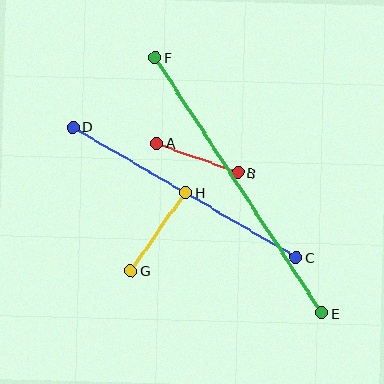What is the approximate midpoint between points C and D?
The midpoint is at approximately (184, 192) pixels.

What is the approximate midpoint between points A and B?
The midpoint is at approximately (198, 158) pixels.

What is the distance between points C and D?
The distance is approximately 259 pixels.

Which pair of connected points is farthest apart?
Points E and F are farthest apart.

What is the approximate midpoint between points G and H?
The midpoint is at approximately (158, 232) pixels.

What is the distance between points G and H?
The distance is approximately 96 pixels.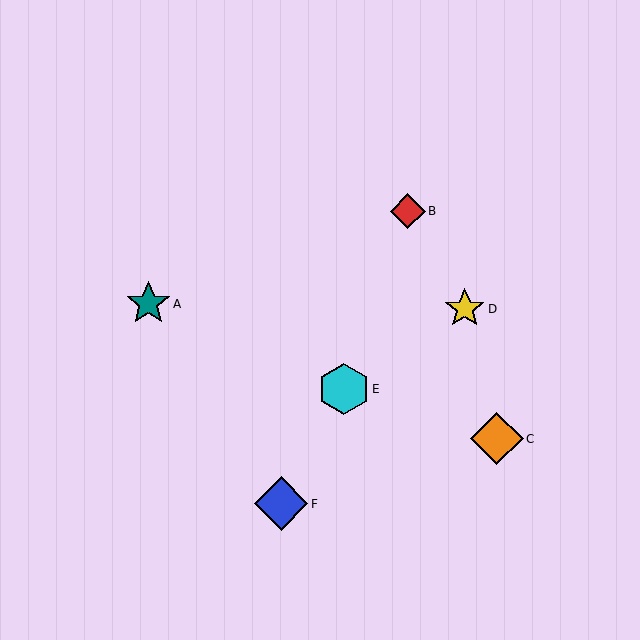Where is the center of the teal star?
The center of the teal star is at (148, 304).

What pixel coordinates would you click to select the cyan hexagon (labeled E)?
Click at (344, 389) to select the cyan hexagon E.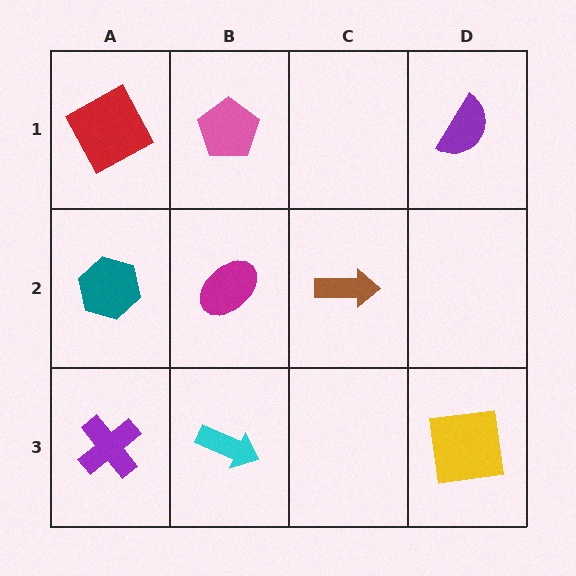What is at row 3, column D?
A yellow square.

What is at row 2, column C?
A brown arrow.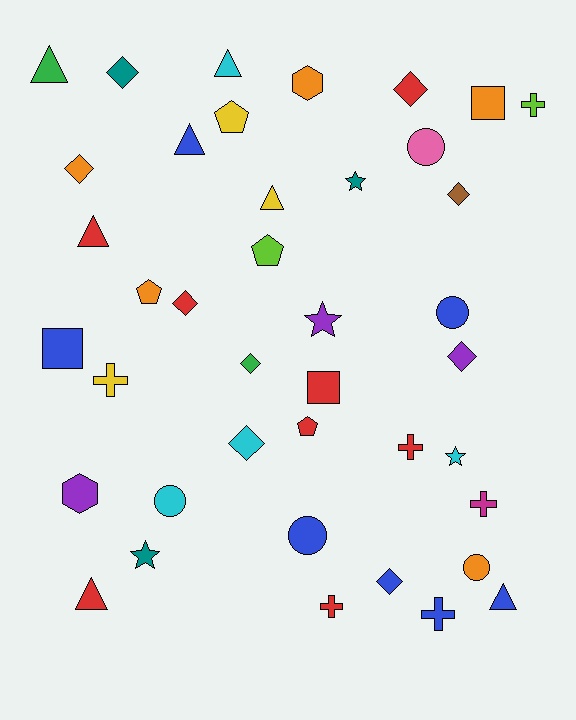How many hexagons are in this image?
There are 2 hexagons.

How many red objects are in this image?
There are 8 red objects.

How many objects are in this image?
There are 40 objects.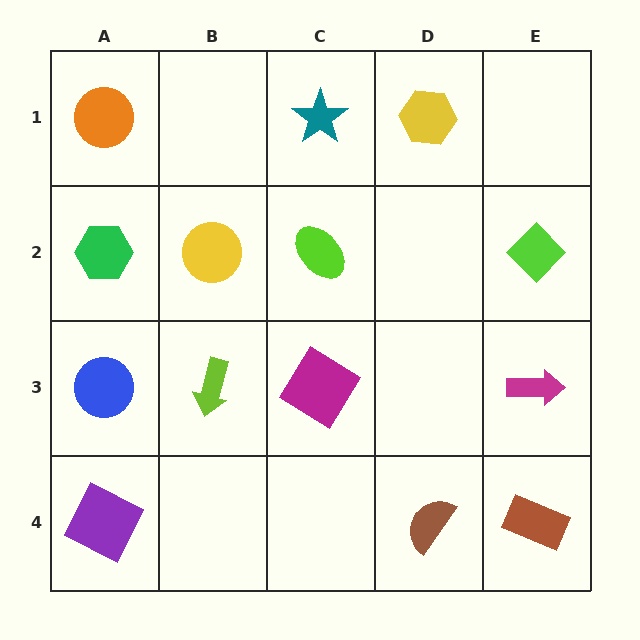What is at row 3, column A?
A blue circle.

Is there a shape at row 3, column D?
No, that cell is empty.